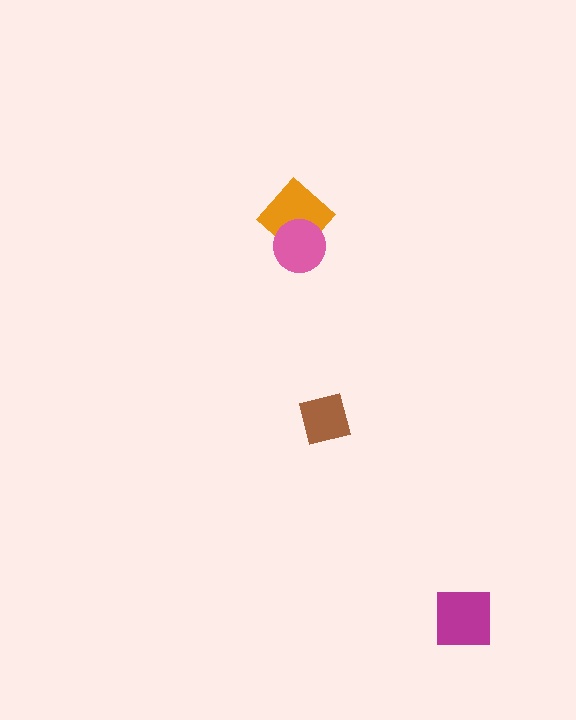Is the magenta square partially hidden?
No, no other shape covers it.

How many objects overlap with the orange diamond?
1 object overlaps with the orange diamond.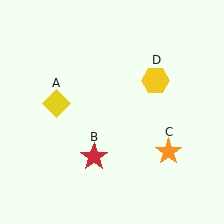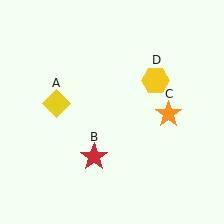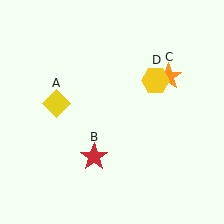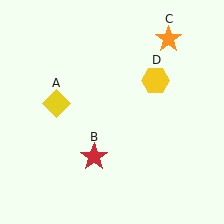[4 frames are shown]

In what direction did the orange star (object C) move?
The orange star (object C) moved up.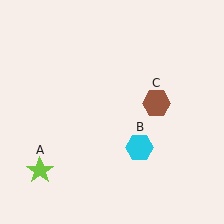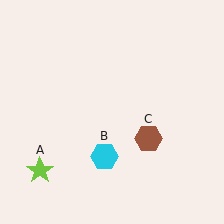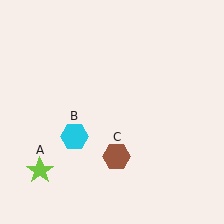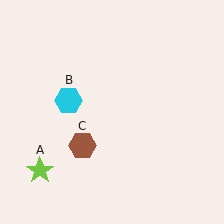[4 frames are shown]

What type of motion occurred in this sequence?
The cyan hexagon (object B), brown hexagon (object C) rotated clockwise around the center of the scene.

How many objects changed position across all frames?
2 objects changed position: cyan hexagon (object B), brown hexagon (object C).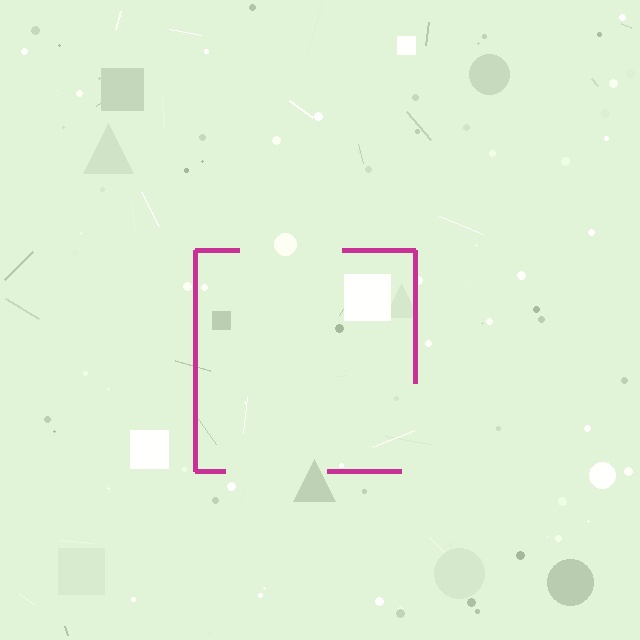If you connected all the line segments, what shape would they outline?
They would outline a square.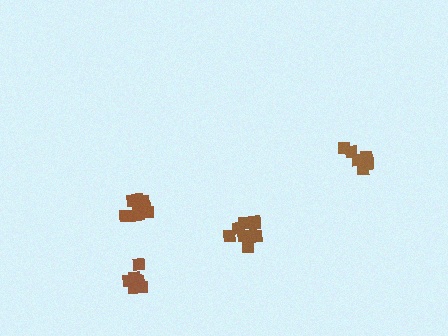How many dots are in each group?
Group 1: 11 dots, Group 2: 8 dots, Group 3: 11 dots, Group 4: 8 dots (38 total).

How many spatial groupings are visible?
There are 4 spatial groupings.